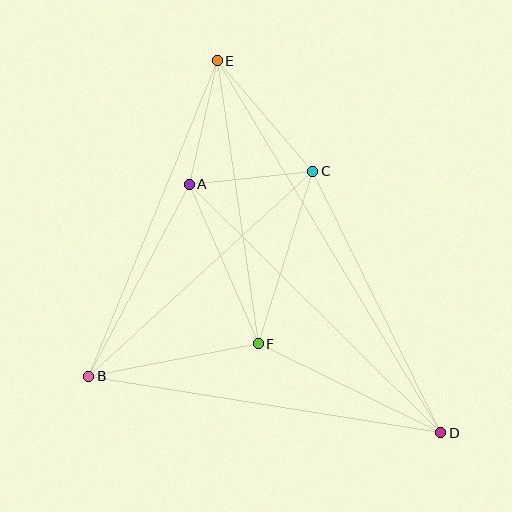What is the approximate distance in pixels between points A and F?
The distance between A and F is approximately 174 pixels.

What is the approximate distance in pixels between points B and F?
The distance between B and F is approximately 173 pixels.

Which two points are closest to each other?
Points A and C are closest to each other.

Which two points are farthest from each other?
Points D and E are farthest from each other.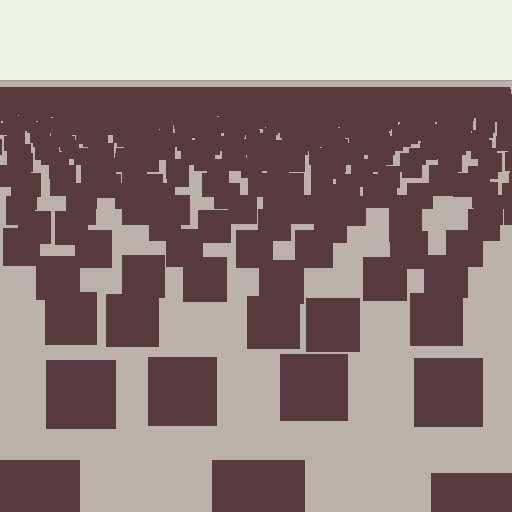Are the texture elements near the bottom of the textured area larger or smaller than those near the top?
Larger. Near the bottom, elements are closer to the viewer and appear at a bigger on-screen size.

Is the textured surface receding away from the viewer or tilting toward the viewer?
The surface is receding away from the viewer. Texture elements get smaller and denser toward the top.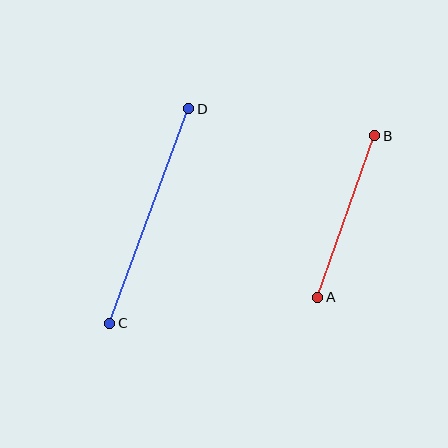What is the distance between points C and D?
The distance is approximately 229 pixels.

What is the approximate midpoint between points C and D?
The midpoint is at approximately (149, 216) pixels.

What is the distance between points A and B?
The distance is approximately 171 pixels.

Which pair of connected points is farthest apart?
Points C and D are farthest apart.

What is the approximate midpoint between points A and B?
The midpoint is at approximately (346, 216) pixels.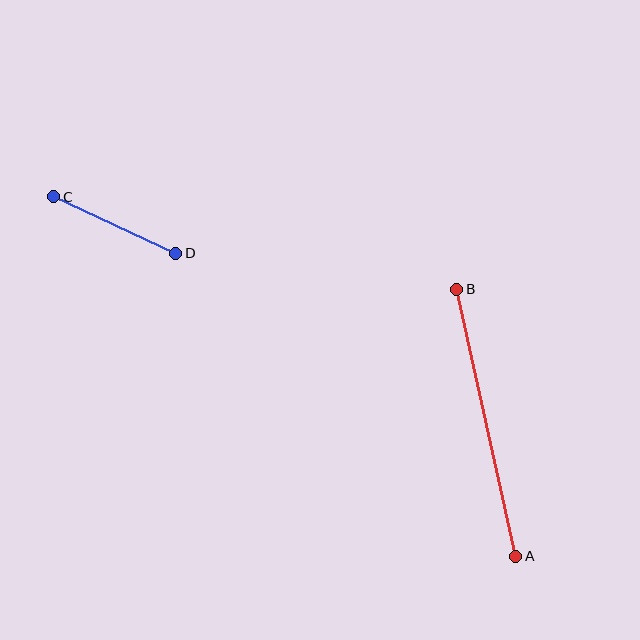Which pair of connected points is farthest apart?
Points A and B are farthest apart.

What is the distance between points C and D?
The distance is approximately 135 pixels.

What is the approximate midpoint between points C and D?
The midpoint is at approximately (115, 225) pixels.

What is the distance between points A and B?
The distance is approximately 274 pixels.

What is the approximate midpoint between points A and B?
The midpoint is at approximately (486, 423) pixels.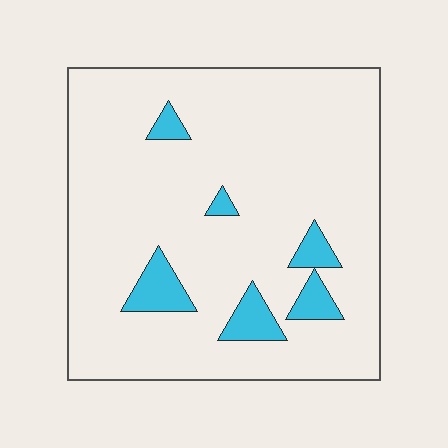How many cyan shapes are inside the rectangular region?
6.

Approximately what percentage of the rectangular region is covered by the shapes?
Approximately 10%.